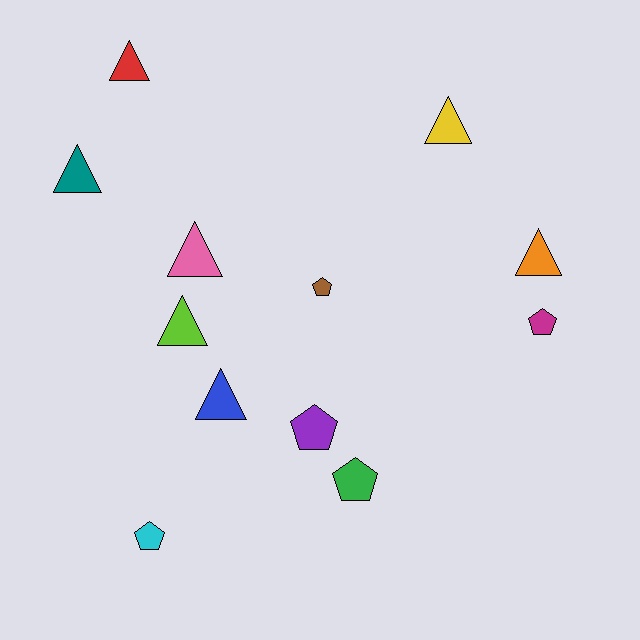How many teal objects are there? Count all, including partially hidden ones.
There is 1 teal object.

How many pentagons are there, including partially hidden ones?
There are 5 pentagons.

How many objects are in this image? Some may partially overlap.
There are 12 objects.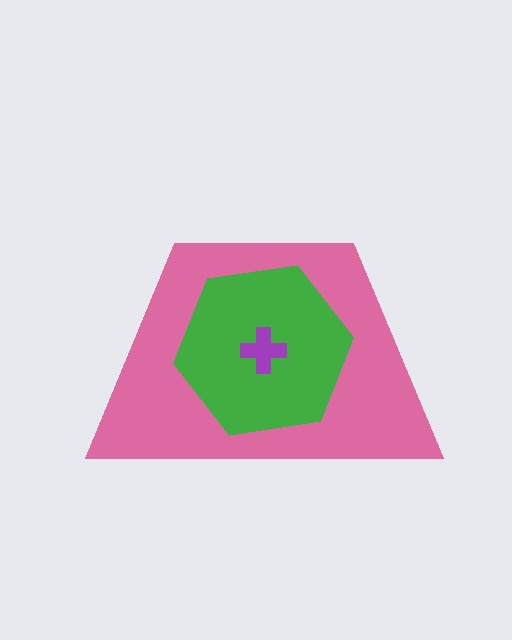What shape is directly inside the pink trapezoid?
The green hexagon.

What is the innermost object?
The purple cross.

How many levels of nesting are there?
3.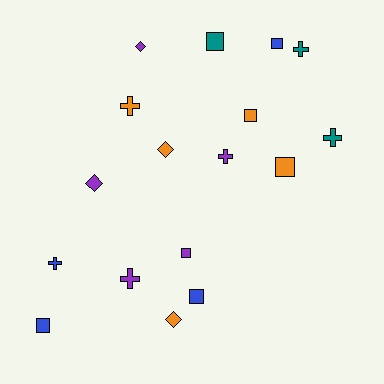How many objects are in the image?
There are 17 objects.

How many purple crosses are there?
There are 2 purple crosses.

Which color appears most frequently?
Orange, with 5 objects.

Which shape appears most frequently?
Square, with 7 objects.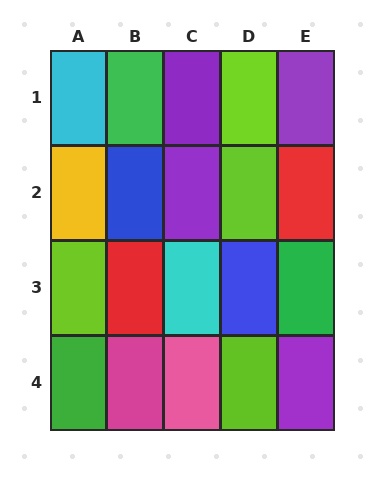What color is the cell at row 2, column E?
Red.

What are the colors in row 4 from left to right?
Green, magenta, pink, lime, purple.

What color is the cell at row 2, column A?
Yellow.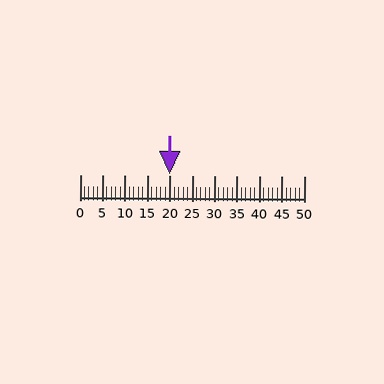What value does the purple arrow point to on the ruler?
The purple arrow points to approximately 20.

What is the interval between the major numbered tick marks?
The major tick marks are spaced 5 units apart.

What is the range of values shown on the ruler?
The ruler shows values from 0 to 50.